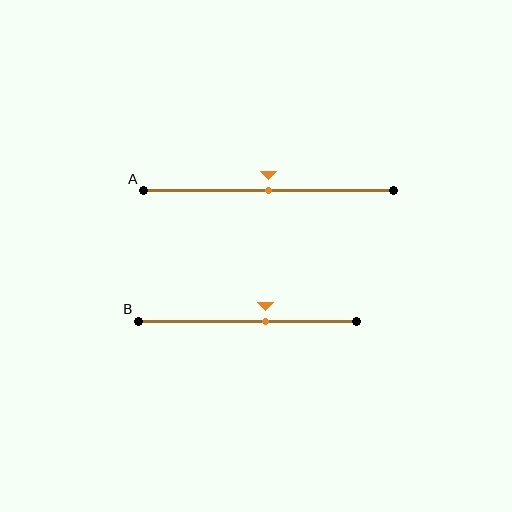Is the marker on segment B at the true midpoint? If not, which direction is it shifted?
No, the marker on segment B is shifted to the right by about 8% of the segment length.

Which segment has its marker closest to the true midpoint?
Segment A has its marker closest to the true midpoint.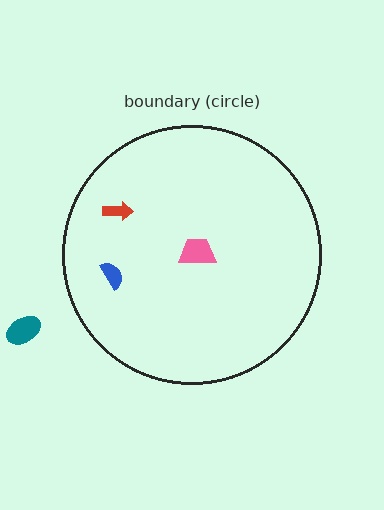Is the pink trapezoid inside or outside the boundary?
Inside.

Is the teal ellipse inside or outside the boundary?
Outside.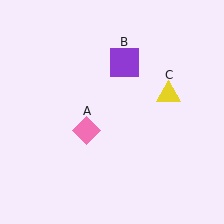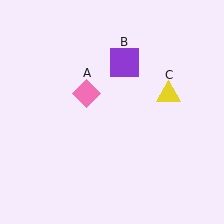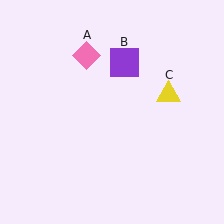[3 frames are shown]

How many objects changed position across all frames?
1 object changed position: pink diamond (object A).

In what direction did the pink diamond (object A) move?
The pink diamond (object A) moved up.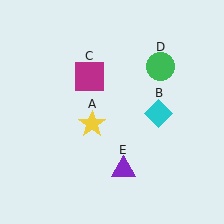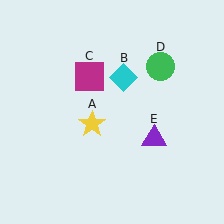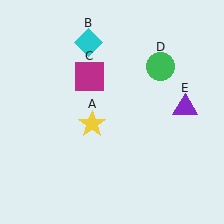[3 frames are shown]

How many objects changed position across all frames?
2 objects changed position: cyan diamond (object B), purple triangle (object E).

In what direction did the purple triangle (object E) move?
The purple triangle (object E) moved up and to the right.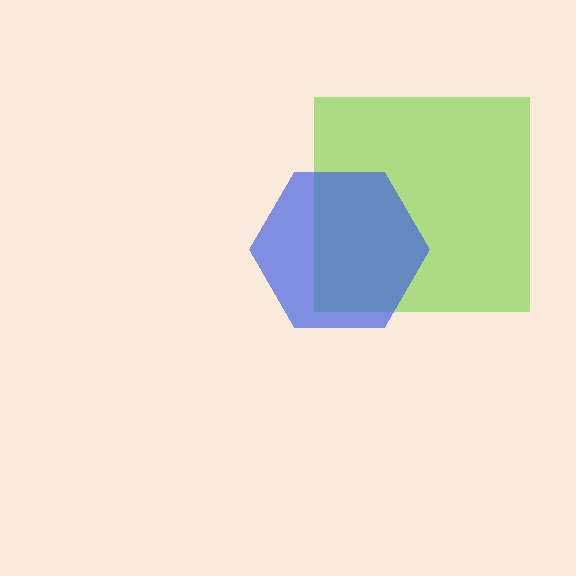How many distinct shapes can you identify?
There are 2 distinct shapes: a lime square, a blue hexagon.